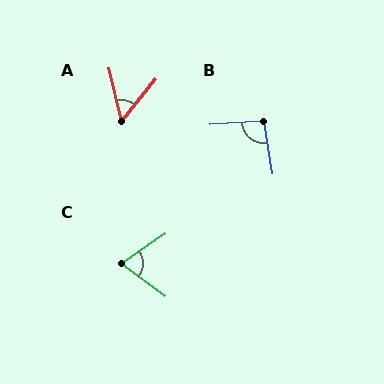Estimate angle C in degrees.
Approximately 72 degrees.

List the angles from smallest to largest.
A (53°), C (72°), B (95°).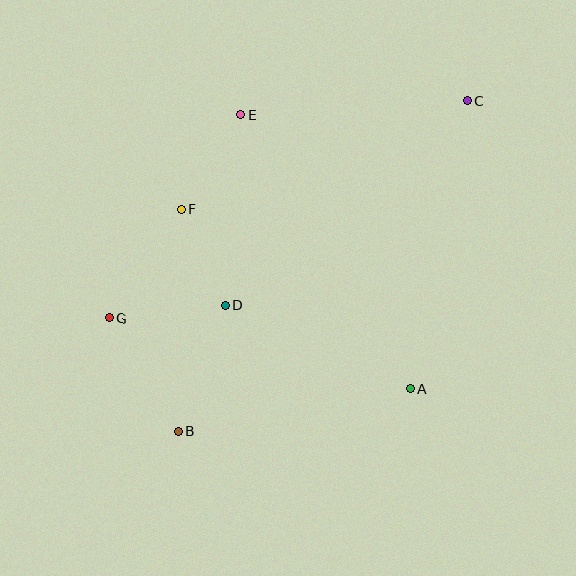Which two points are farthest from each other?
Points B and C are farthest from each other.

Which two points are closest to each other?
Points D and F are closest to each other.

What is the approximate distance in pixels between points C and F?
The distance between C and F is approximately 307 pixels.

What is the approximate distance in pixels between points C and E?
The distance between C and E is approximately 228 pixels.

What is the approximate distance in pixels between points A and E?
The distance between A and E is approximately 322 pixels.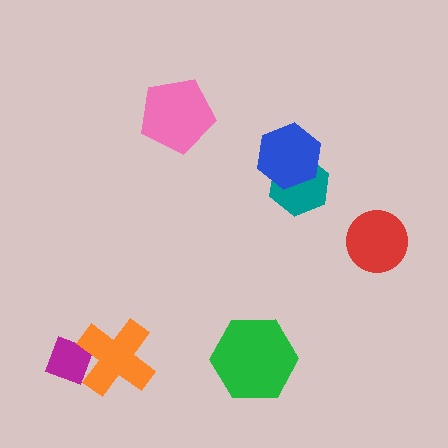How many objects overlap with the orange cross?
1 object overlaps with the orange cross.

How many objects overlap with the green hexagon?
0 objects overlap with the green hexagon.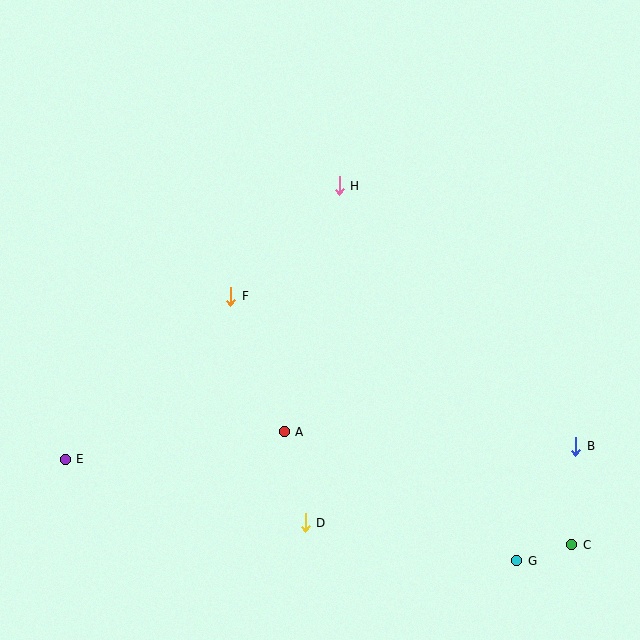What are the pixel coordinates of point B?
Point B is at (576, 446).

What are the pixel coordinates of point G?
Point G is at (517, 561).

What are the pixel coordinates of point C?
Point C is at (572, 545).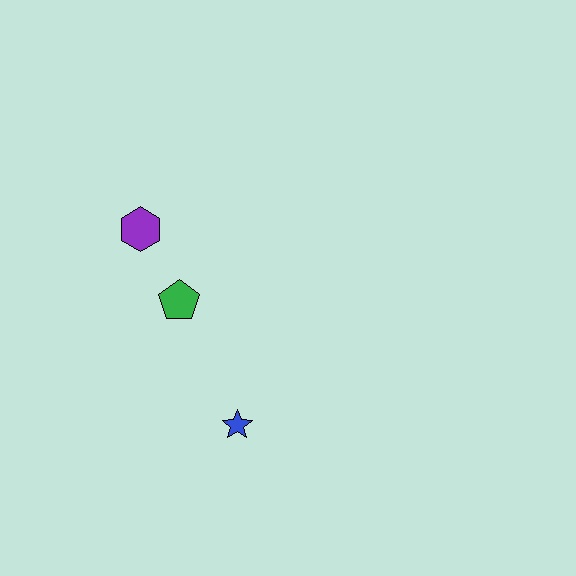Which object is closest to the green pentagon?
The purple hexagon is closest to the green pentagon.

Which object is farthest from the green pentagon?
The blue star is farthest from the green pentagon.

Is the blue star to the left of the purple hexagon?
No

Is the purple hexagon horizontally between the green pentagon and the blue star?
No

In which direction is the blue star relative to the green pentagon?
The blue star is below the green pentagon.